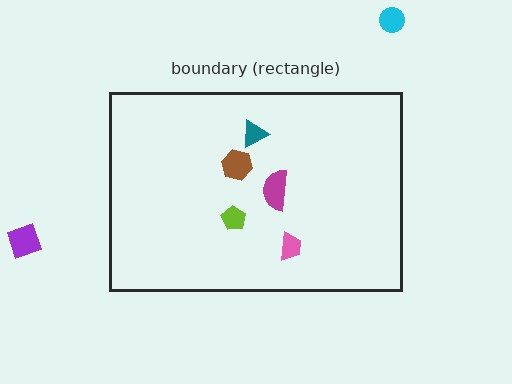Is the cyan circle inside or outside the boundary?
Outside.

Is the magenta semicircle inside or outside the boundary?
Inside.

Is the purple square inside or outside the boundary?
Outside.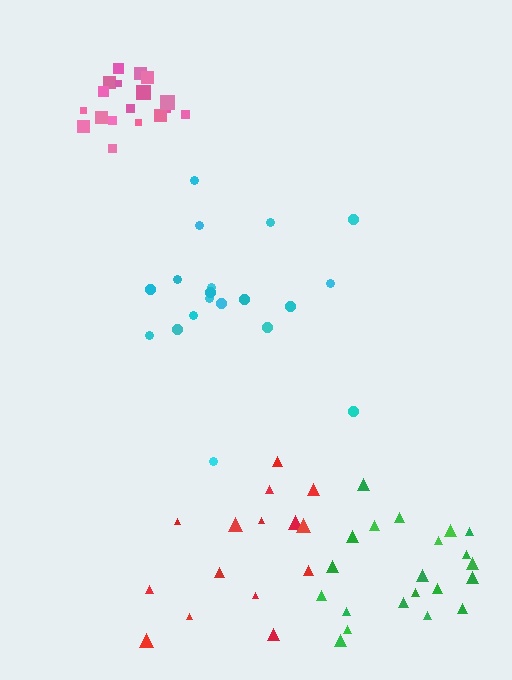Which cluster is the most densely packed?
Pink.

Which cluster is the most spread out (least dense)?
Red.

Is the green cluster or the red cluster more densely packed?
Green.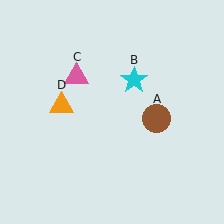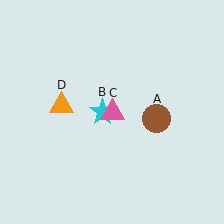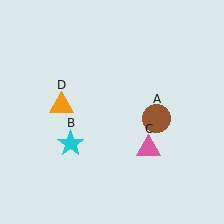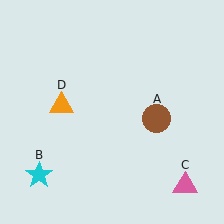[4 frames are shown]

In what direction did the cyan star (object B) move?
The cyan star (object B) moved down and to the left.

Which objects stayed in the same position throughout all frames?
Brown circle (object A) and orange triangle (object D) remained stationary.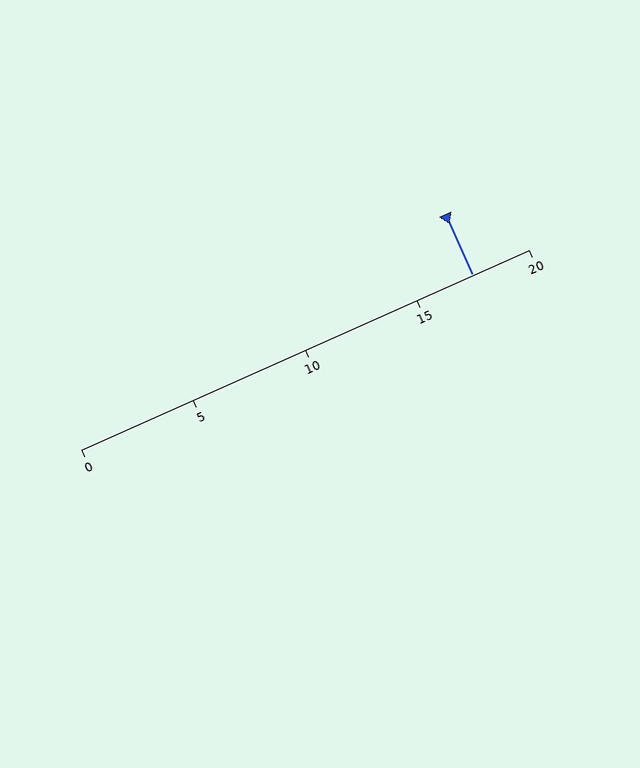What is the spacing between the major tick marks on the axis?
The major ticks are spaced 5 apart.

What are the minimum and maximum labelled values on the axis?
The axis runs from 0 to 20.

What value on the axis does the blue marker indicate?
The marker indicates approximately 17.5.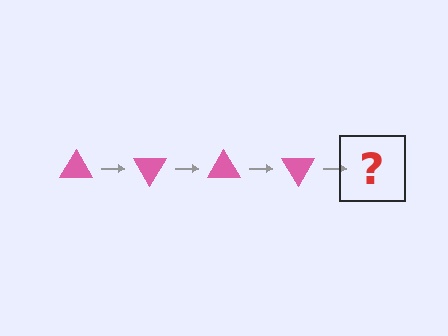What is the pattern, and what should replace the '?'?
The pattern is that the triangle rotates 60 degrees each step. The '?' should be a pink triangle rotated 240 degrees.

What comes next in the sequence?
The next element should be a pink triangle rotated 240 degrees.